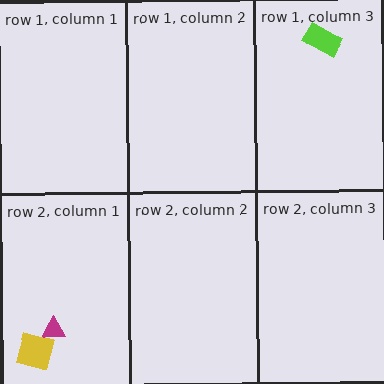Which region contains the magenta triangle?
The row 2, column 1 region.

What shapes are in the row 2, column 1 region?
The magenta triangle, the yellow square.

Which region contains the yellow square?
The row 2, column 1 region.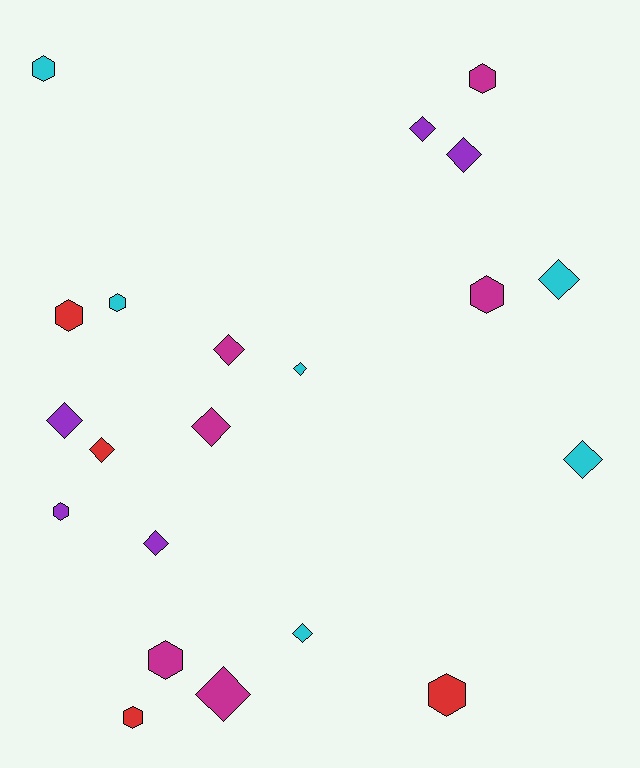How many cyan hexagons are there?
There are 2 cyan hexagons.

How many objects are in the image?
There are 21 objects.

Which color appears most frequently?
Cyan, with 6 objects.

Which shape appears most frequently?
Diamond, with 12 objects.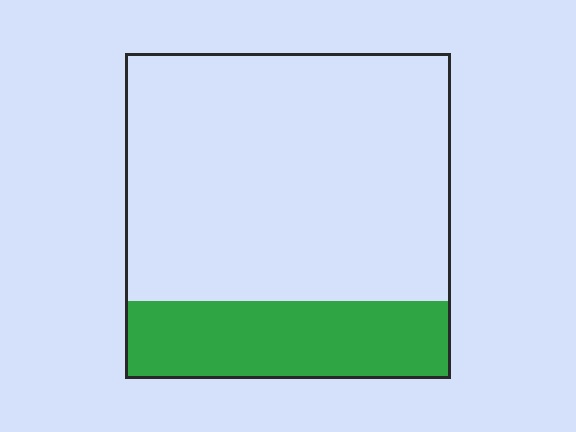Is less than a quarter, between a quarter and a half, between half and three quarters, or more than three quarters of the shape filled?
Less than a quarter.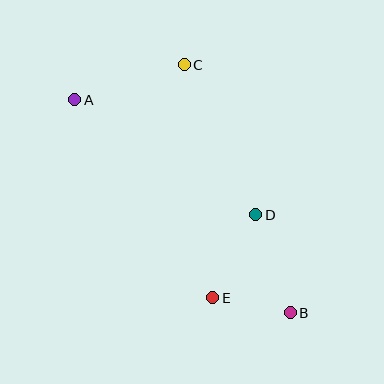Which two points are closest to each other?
Points B and E are closest to each other.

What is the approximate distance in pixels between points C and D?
The distance between C and D is approximately 166 pixels.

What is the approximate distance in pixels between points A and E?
The distance between A and E is approximately 241 pixels.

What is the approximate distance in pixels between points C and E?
The distance between C and E is approximately 235 pixels.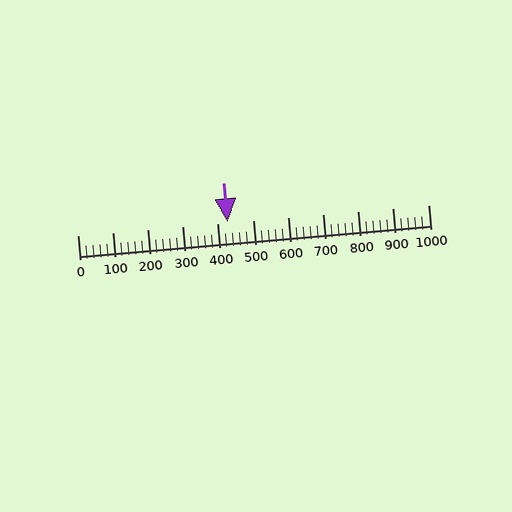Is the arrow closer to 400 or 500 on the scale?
The arrow is closer to 400.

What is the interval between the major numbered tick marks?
The major tick marks are spaced 100 units apart.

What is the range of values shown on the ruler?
The ruler shows values from 0 to 1000.